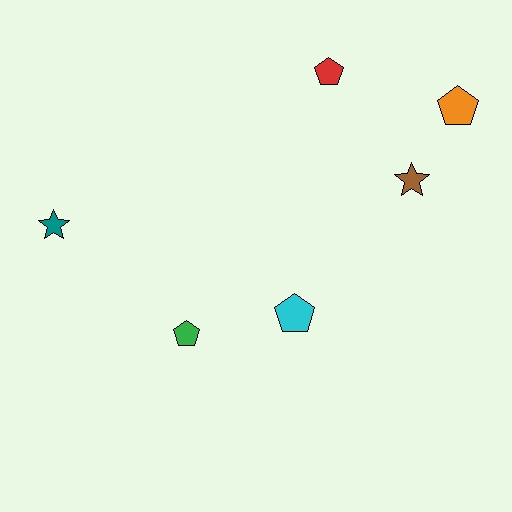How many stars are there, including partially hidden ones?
There are 2 stars.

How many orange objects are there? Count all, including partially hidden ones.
There is 1 orange object.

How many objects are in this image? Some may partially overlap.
There are 6 objects.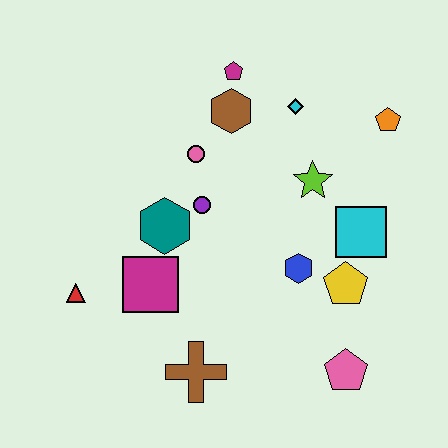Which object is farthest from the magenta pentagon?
The pink pentagon is farthest from the magenta pentagon.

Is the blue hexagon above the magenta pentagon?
No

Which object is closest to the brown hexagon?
The magenta pentagon is closest to the brown hexagon.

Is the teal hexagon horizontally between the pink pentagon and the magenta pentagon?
No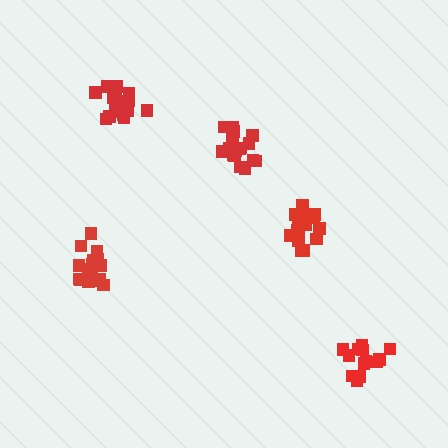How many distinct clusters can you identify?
There are 5 distinct clusters.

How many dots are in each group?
Group 1: 14 dots, Group 2: 18 dots, Group 3: 16 dots, Group 4: 17 dots, Group 5: 19 dots (84 total).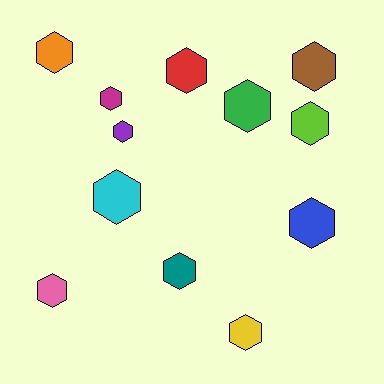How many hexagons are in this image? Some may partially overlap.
There are 12 hexagons.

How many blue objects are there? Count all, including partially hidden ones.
There is 1 blue object.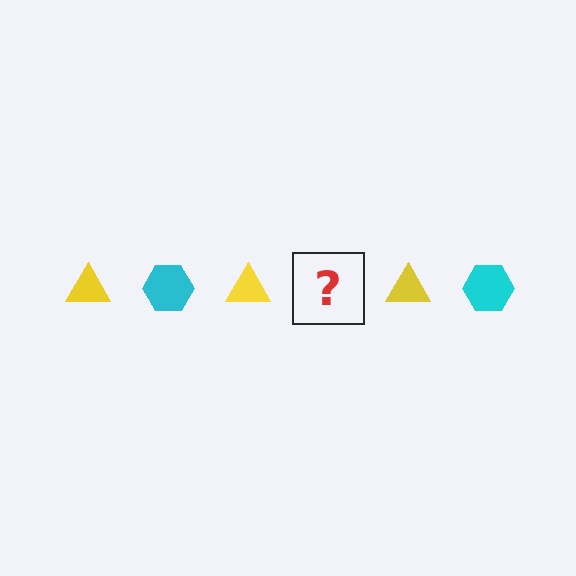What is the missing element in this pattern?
The missing element is a cyan hexagon.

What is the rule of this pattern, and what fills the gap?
The rule is that the pattern alternates between yellow triangle and cyan hexagon. The gap should be filled with a cyan hexagon.